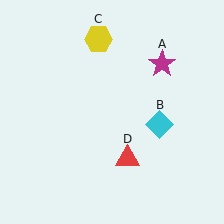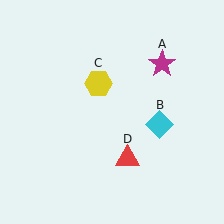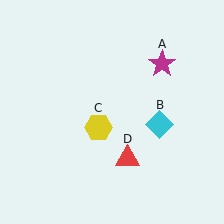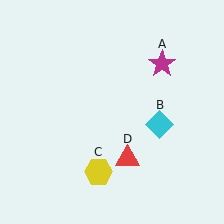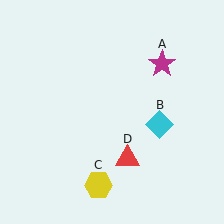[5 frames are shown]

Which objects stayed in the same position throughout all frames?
Magenta star (object A) and cyan diamond (object B) and red triangle (object D) remained stationary.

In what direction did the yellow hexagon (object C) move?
The yellow hexagon (object C) moved down.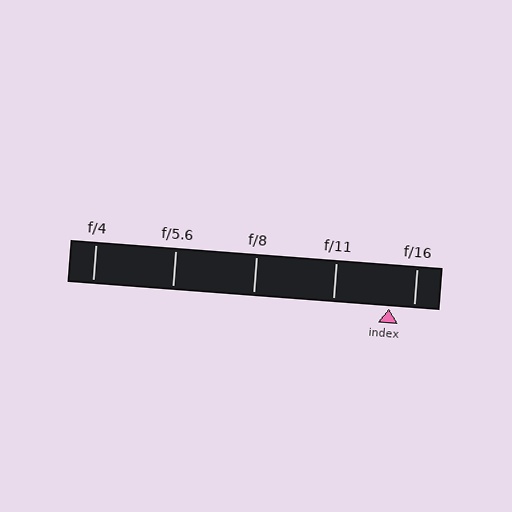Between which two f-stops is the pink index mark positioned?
The index mark is between f/11 and f/16.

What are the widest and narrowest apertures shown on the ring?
The widest aperture shown is f/4 and the narrowest is f/16.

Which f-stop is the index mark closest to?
The index mark is closest to f/16.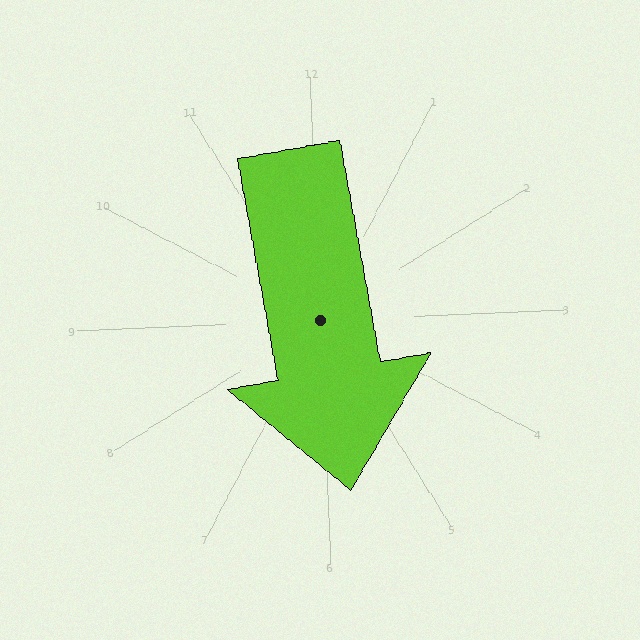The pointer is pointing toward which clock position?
Roughly 6 o'clock.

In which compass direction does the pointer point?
South.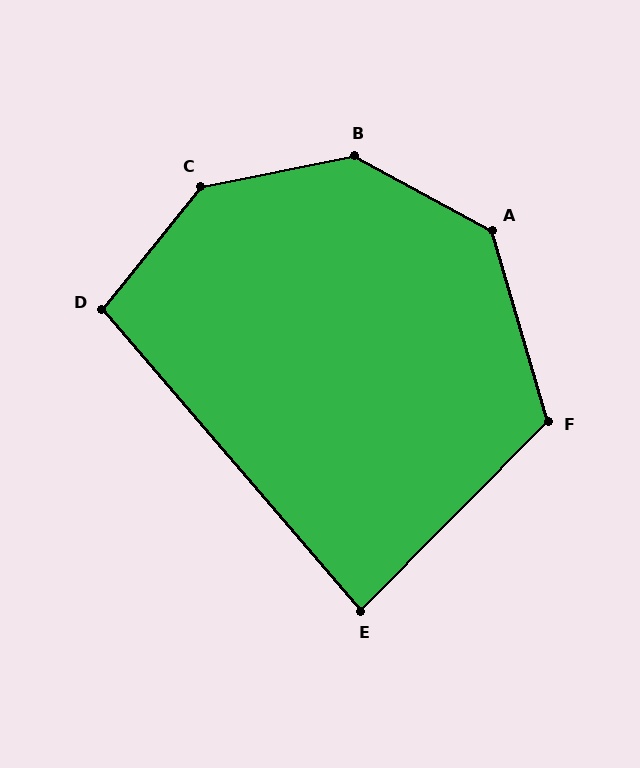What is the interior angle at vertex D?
Approximately 100 degrees (obtuse).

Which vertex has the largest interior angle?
B, at approximately 140 degrees.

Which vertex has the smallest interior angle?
E, at approximately 85 degrees.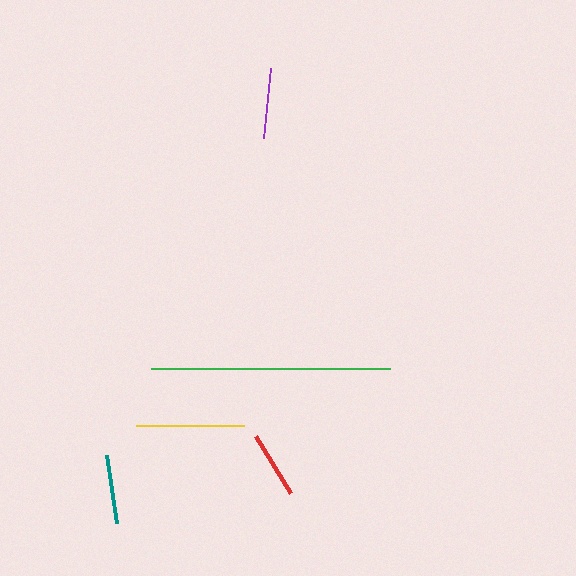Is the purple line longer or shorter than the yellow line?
The yellow line is longer than the purple line.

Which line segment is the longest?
The green line is the longest at approximately 239 pixels.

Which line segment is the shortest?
The red line is the shortest at approximately 66 pixels.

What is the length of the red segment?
The red segment is approximately 66 pixels long.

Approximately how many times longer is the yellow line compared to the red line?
The yellow line is approximately 1.6 times the length of the red line.